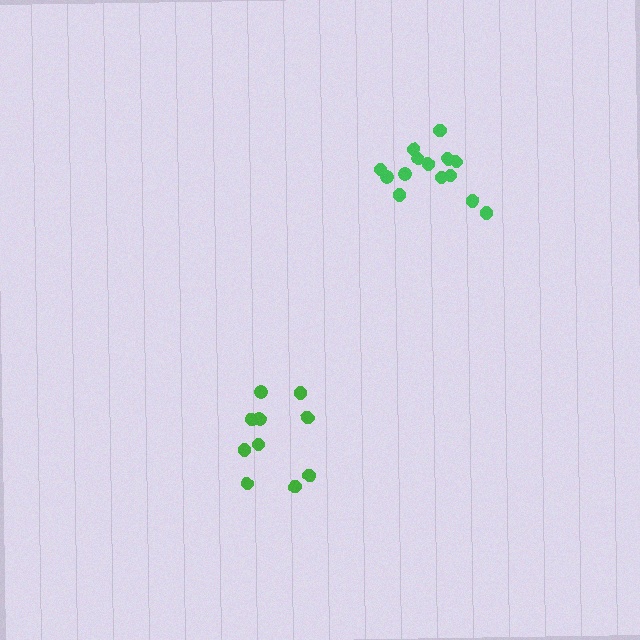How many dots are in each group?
Group 1: 10 dots, Group 2: 14 dots (24 total).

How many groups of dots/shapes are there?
There are 2 groups.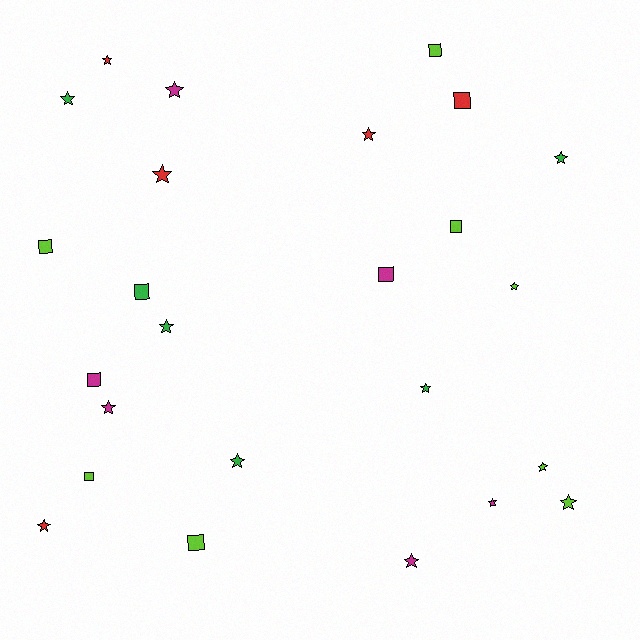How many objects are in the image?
There are 25 objects.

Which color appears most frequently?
Lime, with 8 objects.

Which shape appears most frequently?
Star, with 16 objects.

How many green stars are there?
There are 5 green stars.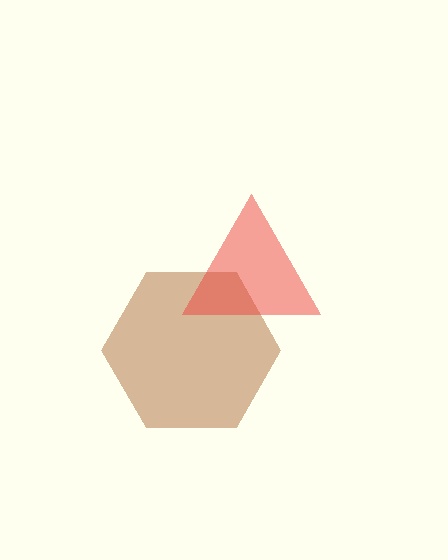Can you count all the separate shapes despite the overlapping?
Yes, there are 2 separate shapes.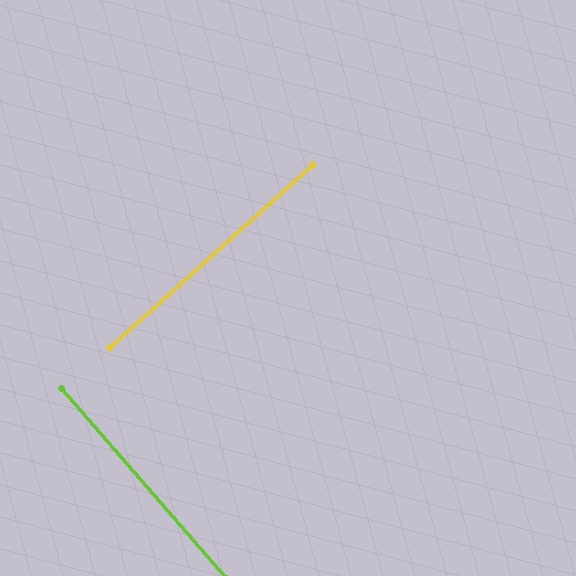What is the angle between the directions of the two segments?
Approximately 89 degrees.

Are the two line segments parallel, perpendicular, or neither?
Perpendicular — they meet at approximately 89°.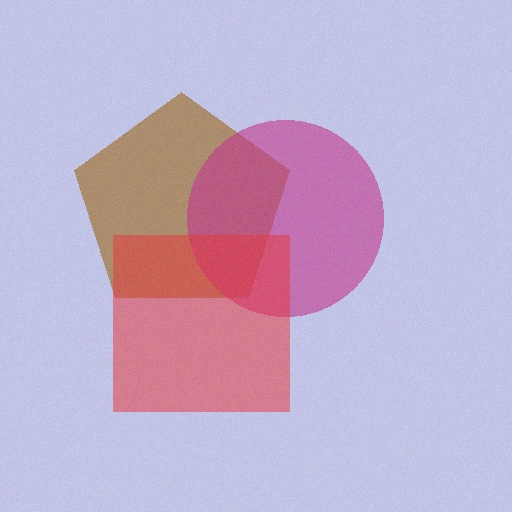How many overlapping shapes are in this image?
There are 3 overlapping shapes in the image.